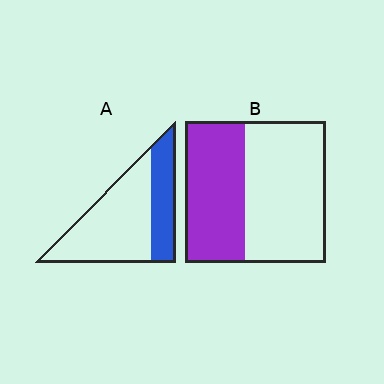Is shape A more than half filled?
No.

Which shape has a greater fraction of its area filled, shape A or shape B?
Shape B.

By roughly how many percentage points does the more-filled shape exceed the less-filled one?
By roughly 10 percentage points (B over A).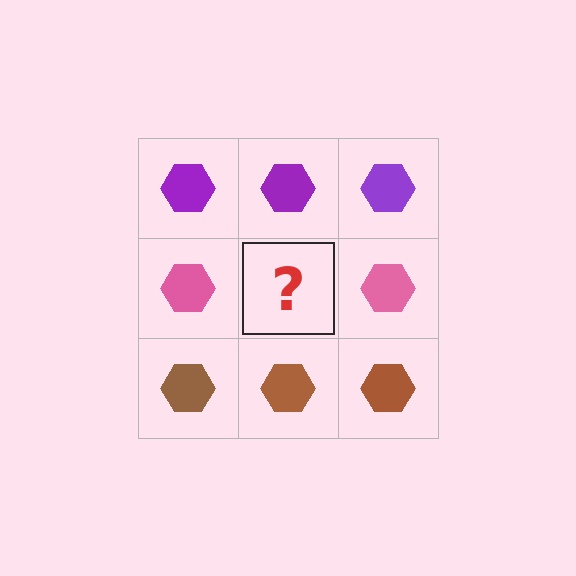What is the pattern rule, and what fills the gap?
The rule is that each row has a consistent color. The gap should be filled with a pink hexagon.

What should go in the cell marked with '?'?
The missing cell should contain a pink hexagon.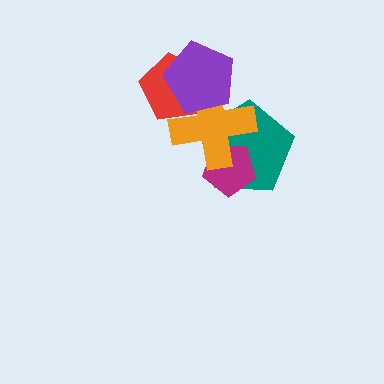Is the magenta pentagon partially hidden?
Yes, it is partially covered by another shape.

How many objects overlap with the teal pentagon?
2 objects overlap with the teal pentagon.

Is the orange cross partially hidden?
Yes, it is partially covered by another shape.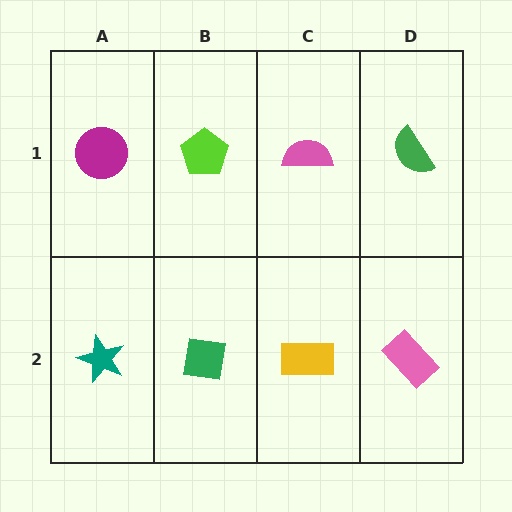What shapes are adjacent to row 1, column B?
A green square (row 2, column B), a magenta circle (row 1, column A), a pink semicircle (row 1, column C).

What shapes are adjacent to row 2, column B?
A lime pentagon (row 1, column B), a teal star (row 2, column A), a yellow rectangle (row 2, column C).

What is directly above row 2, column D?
A green semicircle.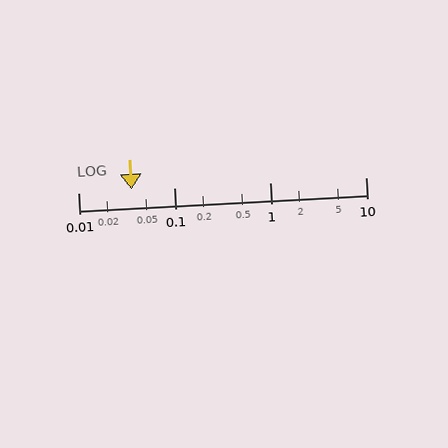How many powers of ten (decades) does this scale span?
The scale spans 3 decades, from 0.01 to 10.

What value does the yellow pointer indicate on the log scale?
The pointer indicates approximately 0.036.